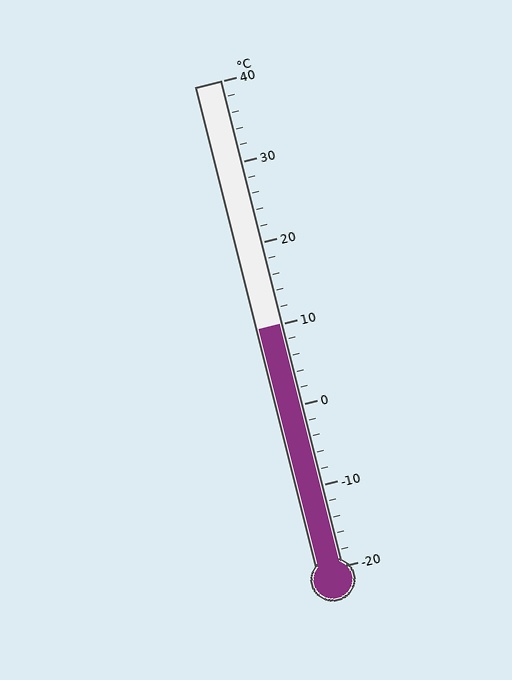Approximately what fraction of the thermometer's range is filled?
The thermometer is filled to approximately 50% of its range.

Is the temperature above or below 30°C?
The temperature is below 30°C.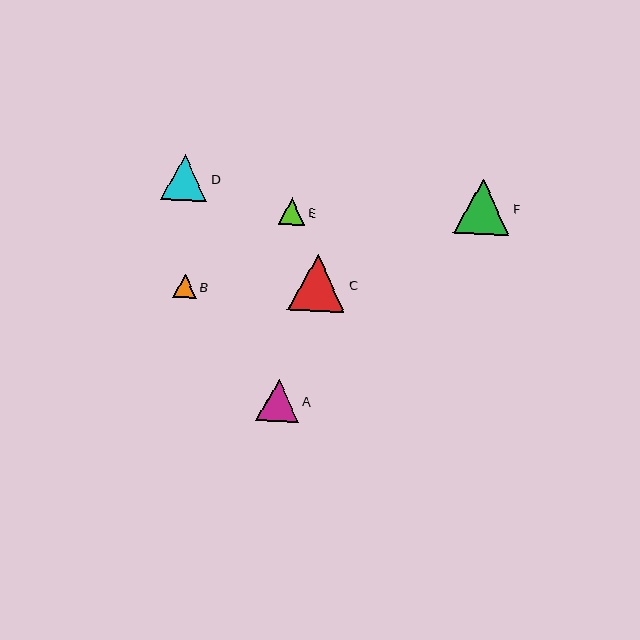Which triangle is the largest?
Triangle C is the largest with a size of approximately 57 pixels.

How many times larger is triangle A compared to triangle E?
Triangle A is approximately 1.6 times the size of triangle E.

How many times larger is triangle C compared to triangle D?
Triangle C is approximately 1.2 times the size of triangle D.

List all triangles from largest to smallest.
From largest to smallest: C, F, D, A, E, B.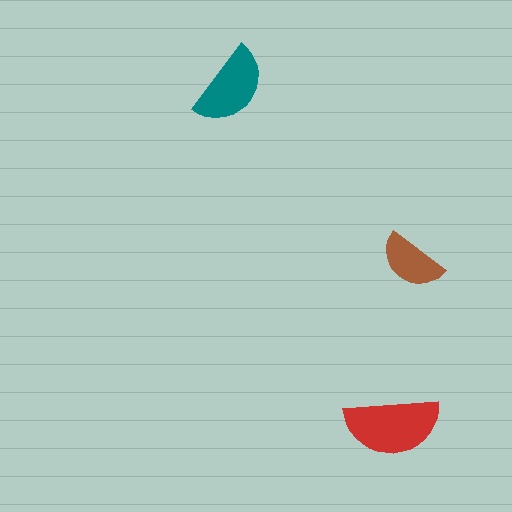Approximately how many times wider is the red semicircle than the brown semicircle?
About 1.5 times wider.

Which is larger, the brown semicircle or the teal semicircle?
The teal one.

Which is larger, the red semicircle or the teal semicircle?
The red one.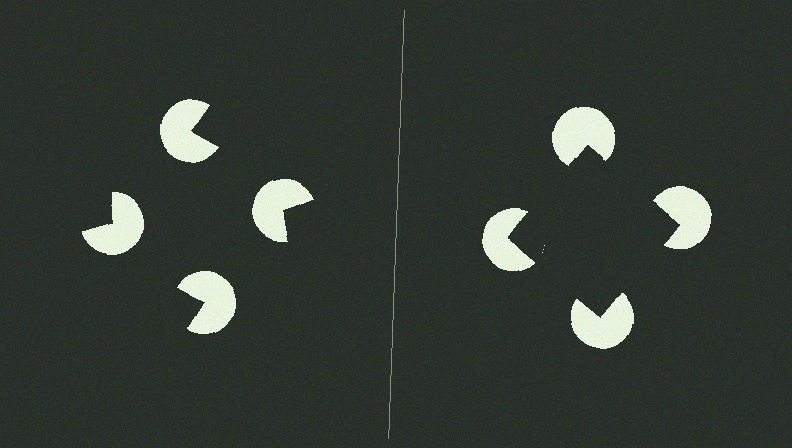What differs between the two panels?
The pac-man discs are positioned identically on both sides; only the wedge orientations differ. On the right they align to a square; on the left they are misaligned.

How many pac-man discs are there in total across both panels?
8 — 4 on each side.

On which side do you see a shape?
An illusory square appears on the right side. On the left side the wedge cuts are rotated, so no coherent shape forms.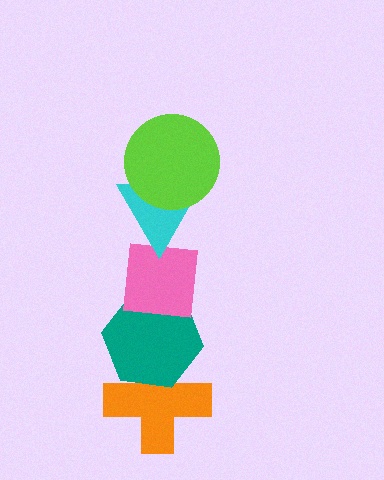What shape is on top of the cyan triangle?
The lime circle is on top of the cyan triangle.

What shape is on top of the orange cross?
The teal hexagon is on top of the orange cross.